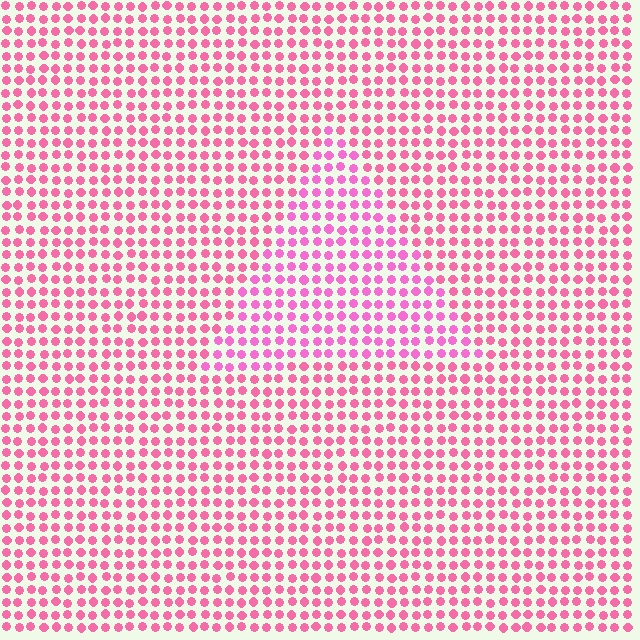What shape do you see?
I see a triangle.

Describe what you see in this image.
The image is filled with small pink elements in a uniform arrangement. A triangle-shaped region is visible where the elements are tinted to a slightly different hue, forming a subtle color boundary.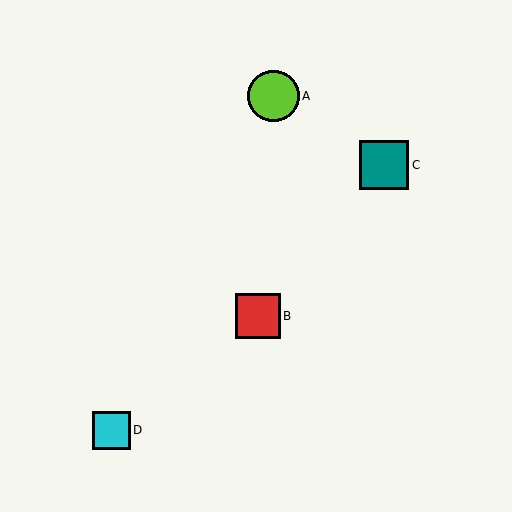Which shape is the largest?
The lime circle (labeled A) is the largest.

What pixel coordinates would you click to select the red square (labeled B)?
Click at (258, 316) to select the red square B.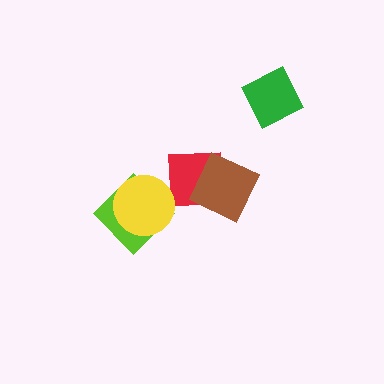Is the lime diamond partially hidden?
Yes, it is partially covered by another shape.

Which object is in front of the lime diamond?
The yellow circle is in front of the lime diamond.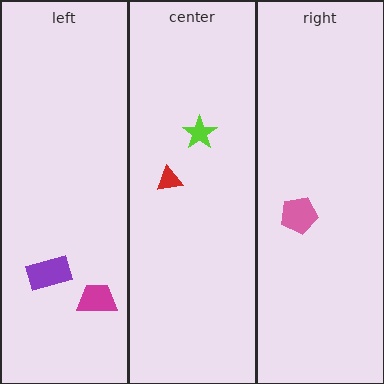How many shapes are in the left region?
2.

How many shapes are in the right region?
1.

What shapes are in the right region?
The pink pentagon.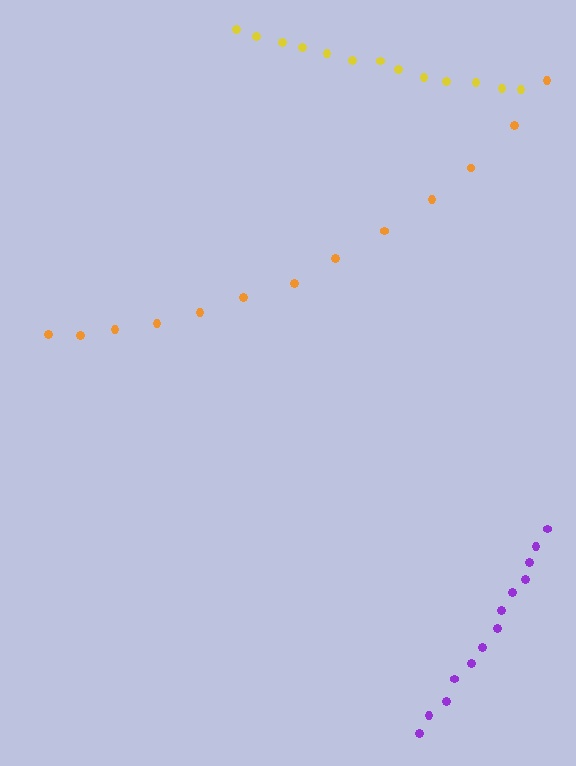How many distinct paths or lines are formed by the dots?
There are 3 distinct paths.